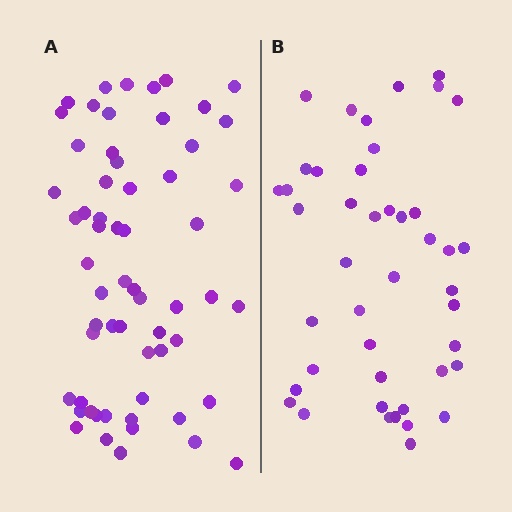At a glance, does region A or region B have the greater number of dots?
Region A (the left region) has more dots.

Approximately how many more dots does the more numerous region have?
Region A has approximately 15 more dots than region B.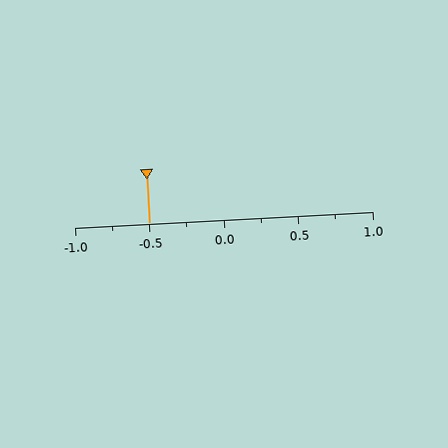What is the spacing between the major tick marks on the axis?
The major ticks are spaced 0.5 apart.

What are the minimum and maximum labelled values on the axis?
The axis runs from -1.0 to 1.0.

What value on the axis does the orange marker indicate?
The marker indicates approximately -0.5.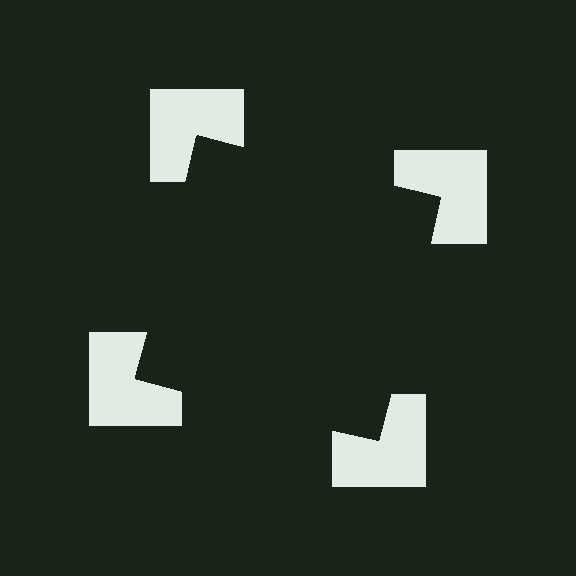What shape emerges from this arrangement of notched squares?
An illusory square — its edges are inferred from the aligned wedge cuts in the notched squares, not physically drawn.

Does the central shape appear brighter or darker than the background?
It typically appears slightly darker than the background, even though no actual brightness change is drawn.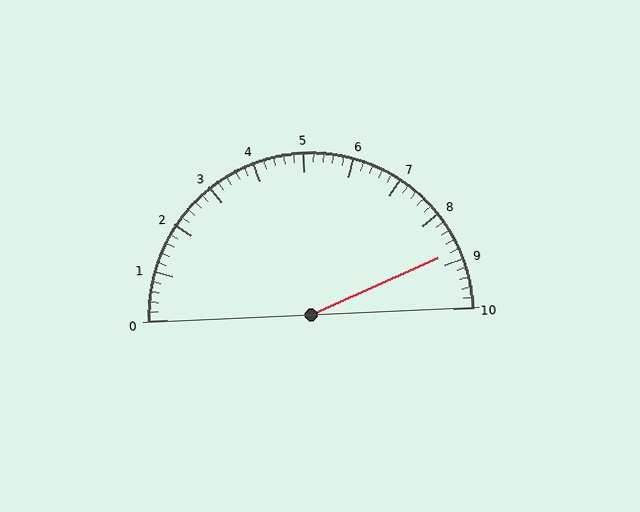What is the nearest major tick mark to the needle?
The nearest major tick mark is 9.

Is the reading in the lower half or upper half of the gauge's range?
The reading is in the upper half of the range (0 to 10).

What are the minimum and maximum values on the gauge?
The gauge ranges from 0 to 10.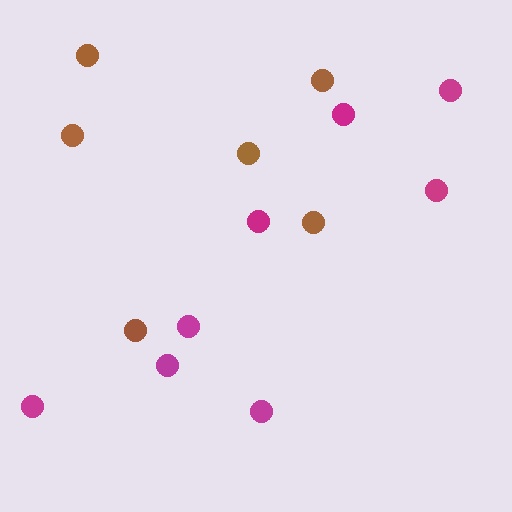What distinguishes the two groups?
There are 2 groups: one group of brown circles (6) and one group of magenta circles (8).